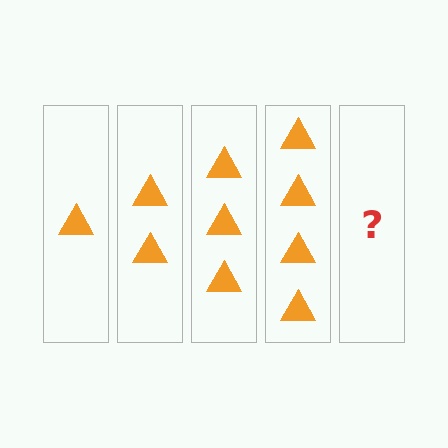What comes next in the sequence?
The next element should be 5 triangles.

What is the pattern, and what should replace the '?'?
The pattern is that each step adds one more triangle. The '?' should be 5 triangles.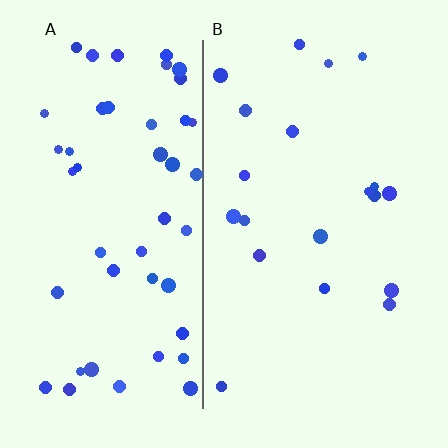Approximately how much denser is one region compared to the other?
Approximately 2.5× — region A over region B.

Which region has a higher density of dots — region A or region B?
A (the left).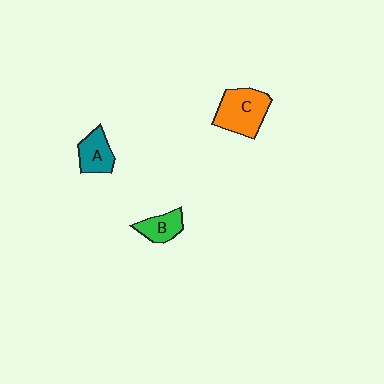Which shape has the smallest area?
Shape B (green).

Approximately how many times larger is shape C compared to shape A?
Approximately 1.6 times.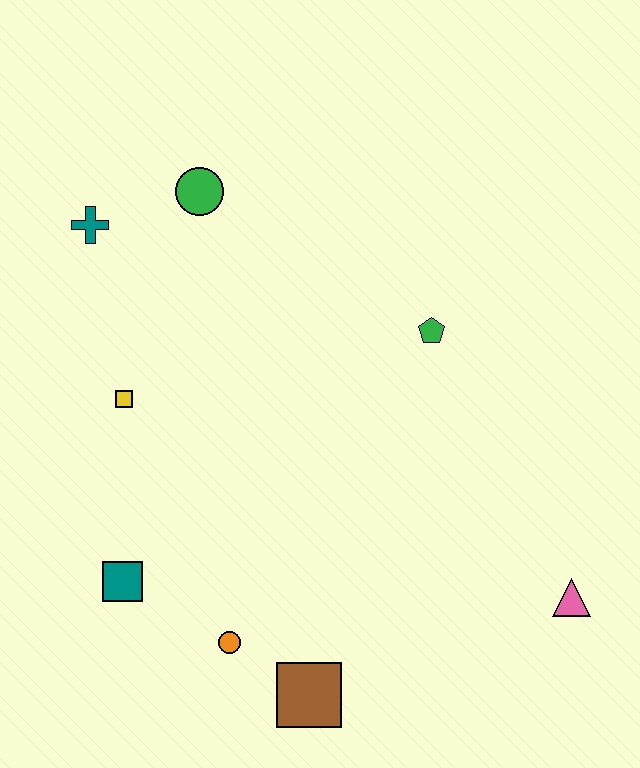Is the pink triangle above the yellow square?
No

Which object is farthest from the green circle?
The pink triangle is farthest from the green circle.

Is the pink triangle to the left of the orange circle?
No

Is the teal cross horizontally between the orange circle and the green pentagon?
No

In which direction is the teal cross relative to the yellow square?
The teal cross is above the yellow square.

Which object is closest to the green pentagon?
The green circle is closest to the green pentagon.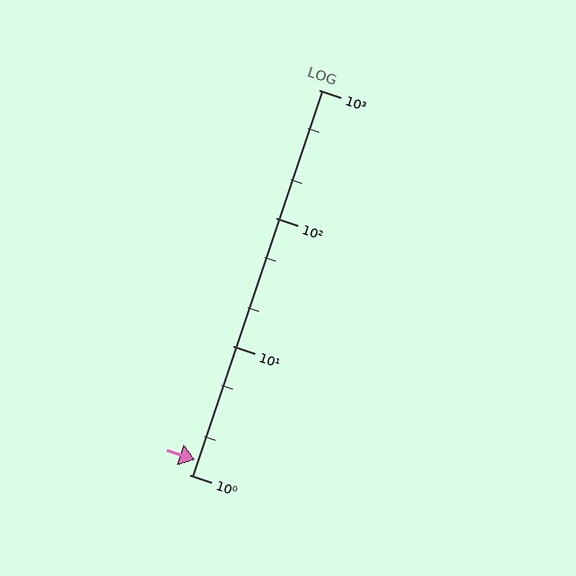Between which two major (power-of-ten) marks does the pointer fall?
The pointer is between 1 and 10.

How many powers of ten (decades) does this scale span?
The scale spans 3 decades, from 1 to 1000.